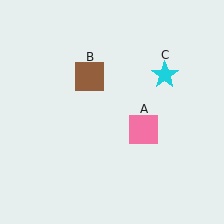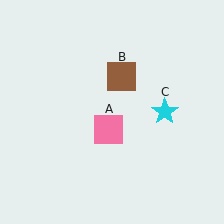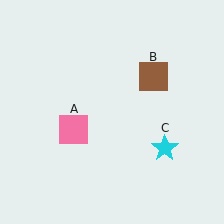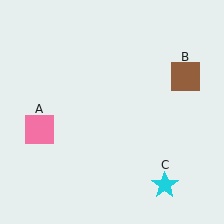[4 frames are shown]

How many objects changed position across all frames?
3 objects changed position: pink square (object A), brown square (object B), cyan star (object C).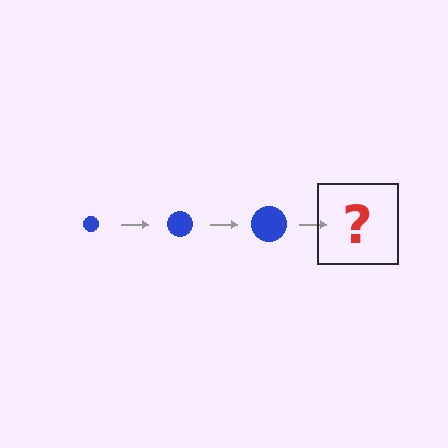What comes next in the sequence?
The next element should be a blue circle, larger than the previous one.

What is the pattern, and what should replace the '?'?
The pattern is that the circle gets progressively larger each step. The '?' should be a blue circle, larger than the previous one.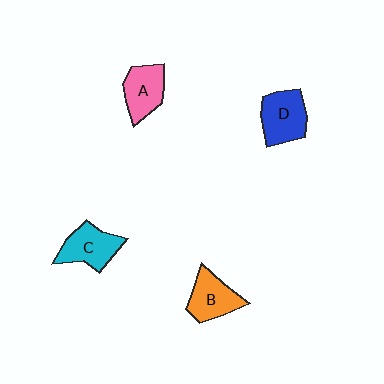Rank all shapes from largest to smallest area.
From largest to smallest: D (blue), C (cyan), B (orange), A (pink).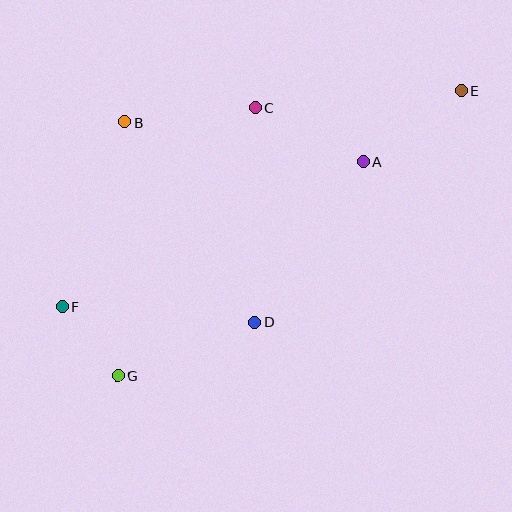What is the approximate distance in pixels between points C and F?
The distance between C and F is approximately 277 pixels.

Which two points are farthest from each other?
Points E and F are farthest from each other.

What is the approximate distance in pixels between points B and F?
The distance between B and F is approximately 195 pixels.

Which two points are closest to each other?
Points F and G are closest to each other.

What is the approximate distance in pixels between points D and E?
The distance between D and E is approximately 310 pixels.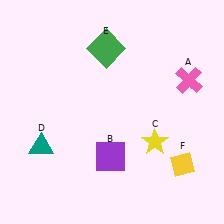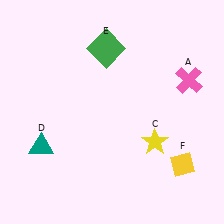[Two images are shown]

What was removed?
The purple square (B) was removed in Image 2.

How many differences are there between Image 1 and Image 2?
There is 1 difference between the two images.